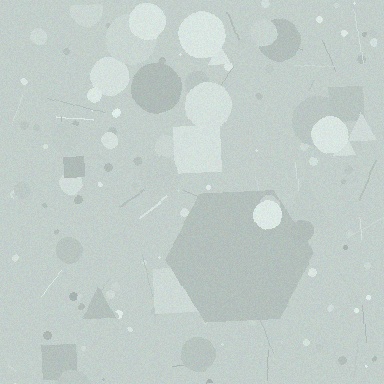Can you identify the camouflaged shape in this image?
The camouflaged shape is a hexagon.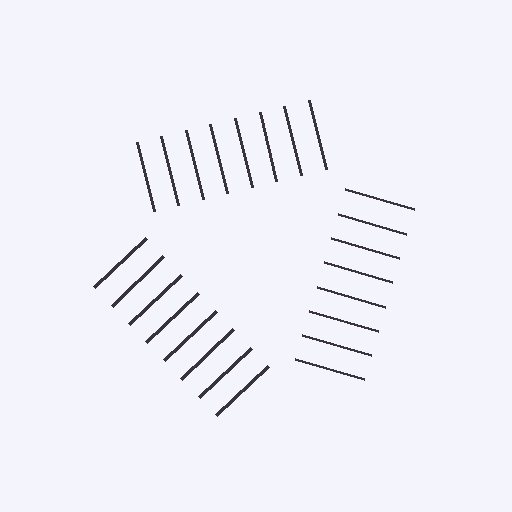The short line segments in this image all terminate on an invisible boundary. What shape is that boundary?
An illusory triangle — the line segments terminate on its edges but no continuous stroke is drawn.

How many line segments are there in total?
24 — 8 along each of the 3 edges.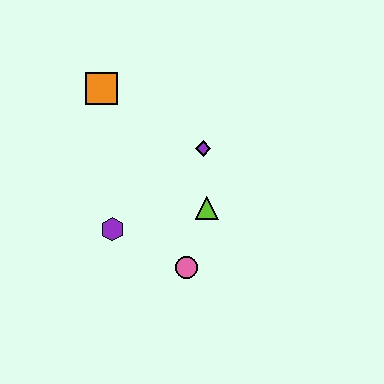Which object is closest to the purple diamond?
The lime triangle is closest to the purple diamond.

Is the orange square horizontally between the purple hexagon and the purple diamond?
No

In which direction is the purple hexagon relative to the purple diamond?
The purple hexagon is to the left of the purple diamond.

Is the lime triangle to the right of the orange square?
Yes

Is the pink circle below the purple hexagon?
Yes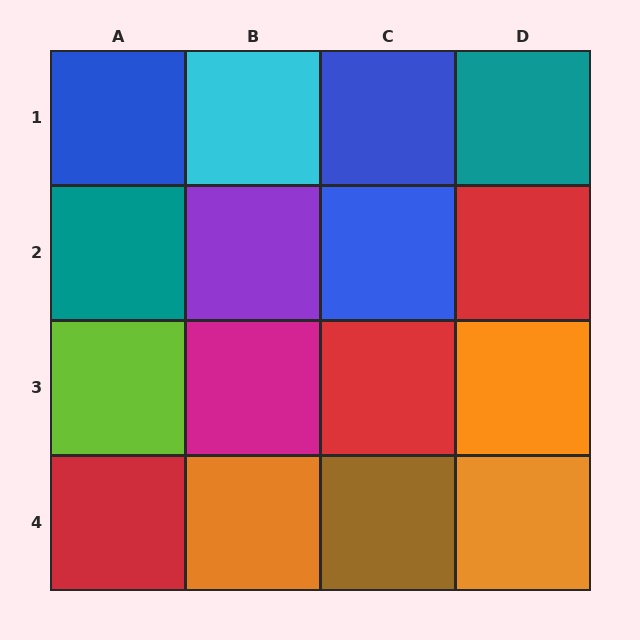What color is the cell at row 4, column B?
Orange.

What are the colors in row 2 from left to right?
Teal, purple, blue, red.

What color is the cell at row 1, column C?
Blue.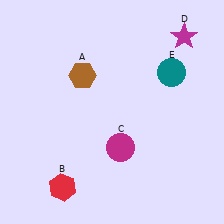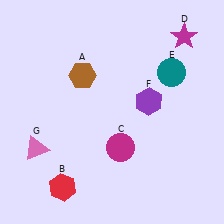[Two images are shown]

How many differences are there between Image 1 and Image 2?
There are 2 differences between the two images.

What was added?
A purple hexagon (F), a pink triangle (G) were added in Image 2.